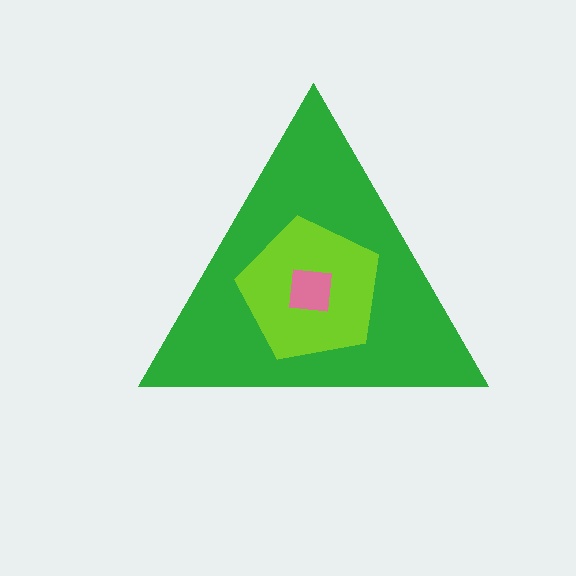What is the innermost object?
The pink square.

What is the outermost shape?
The green triangle.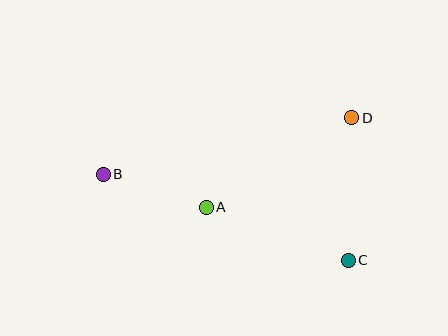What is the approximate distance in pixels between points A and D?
The distance between A and D is approximately 170 pixels.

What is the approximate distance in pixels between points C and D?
The distance between C and D is approximately 143 pixels.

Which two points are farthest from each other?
Points B and C are farthest from each other.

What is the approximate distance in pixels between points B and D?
The distance between B and D is approximately 255 pixels.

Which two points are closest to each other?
Points A and B are closest to each other.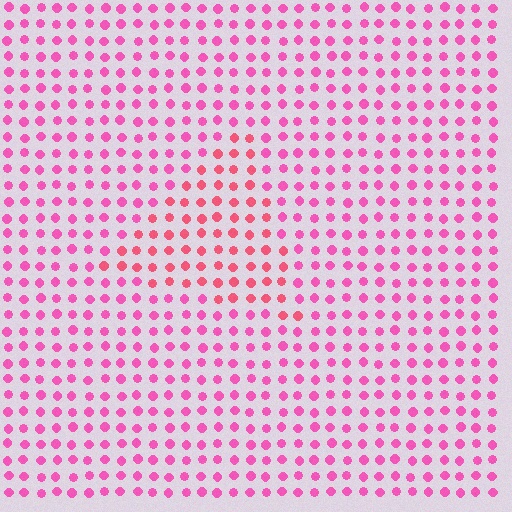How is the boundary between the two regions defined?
The boundary is defined purely by a slight shift in hue (about 24 degrees). Spacing, size, and orientation are identical on both sides.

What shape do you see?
I see a triangle.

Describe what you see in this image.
The image is filled with small pink elements in a uniform arrangement. A triangle-shaped region is visible where the elements are tinted to a slightly different hue, forming a subtle color boundary.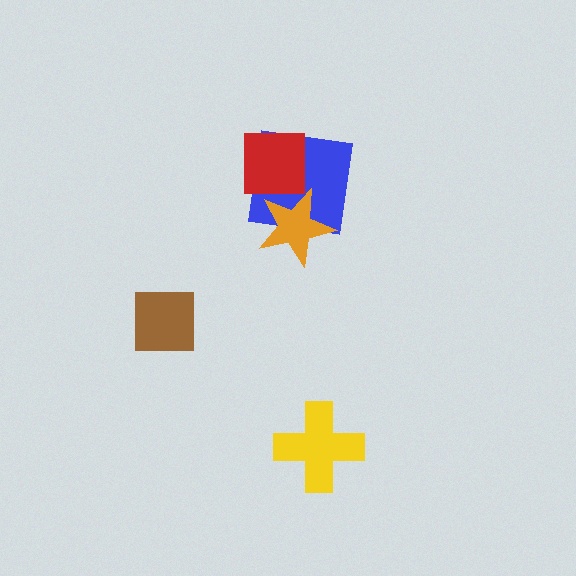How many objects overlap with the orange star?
1 object overlaps with the orange star.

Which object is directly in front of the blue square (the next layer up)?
The red square is directly in front of the blue square.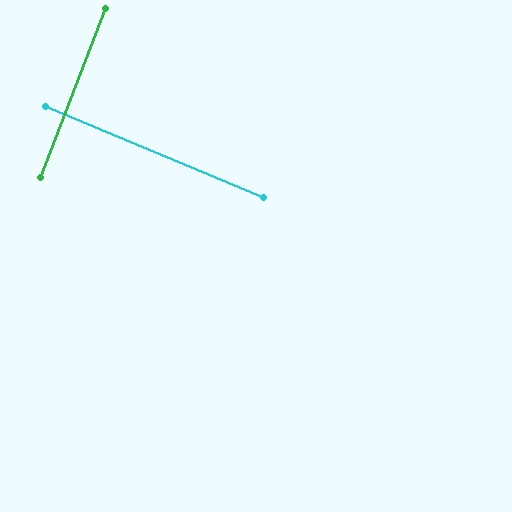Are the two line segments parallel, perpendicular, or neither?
Perpendicular — they meet at approximately 88°.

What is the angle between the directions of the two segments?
Approximately 88 degrees.